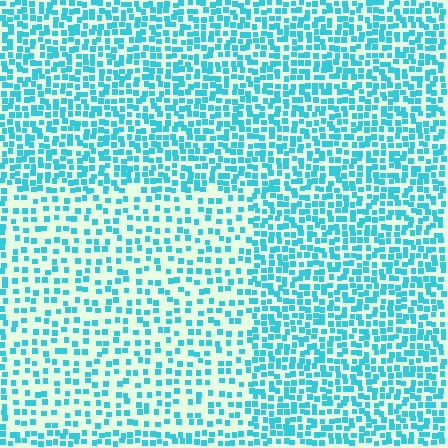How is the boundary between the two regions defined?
The boundary is defined by a change in element density (approximately 1.9x ratio). All elements are the same color, size, and shape.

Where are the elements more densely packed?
The elements are more densely packed outside the rectangle boundary.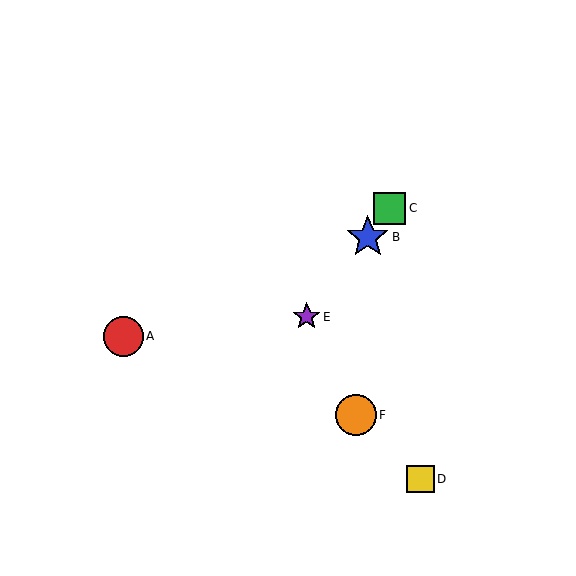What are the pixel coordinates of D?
Object D is at (420, 479).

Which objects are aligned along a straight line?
Objects B, C, E are aligned along a straight line.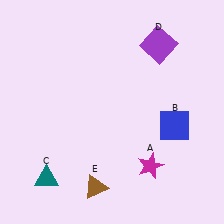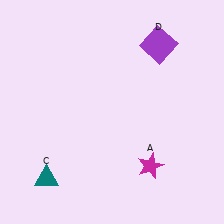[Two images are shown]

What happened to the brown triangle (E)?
The brown triangle (E) was removed in Image 2. It was in the bottom-left area of Image 1.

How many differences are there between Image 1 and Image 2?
There are 2 differences between the two images.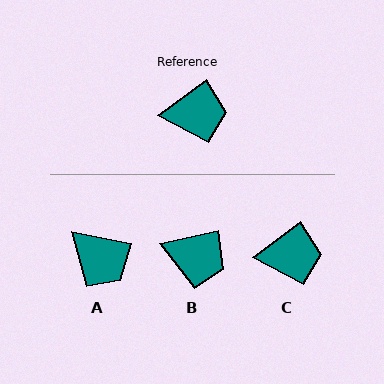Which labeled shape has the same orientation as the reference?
C.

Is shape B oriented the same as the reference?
No, it is off by about 25 degrees.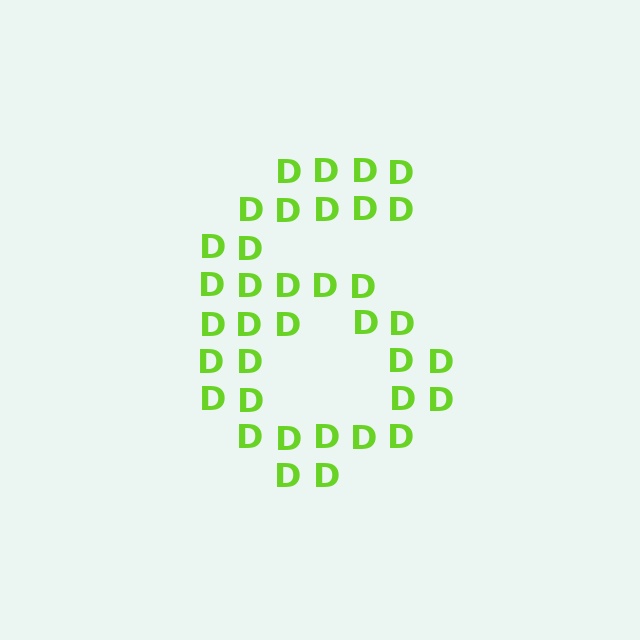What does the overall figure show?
The overall figure shows the digit 6.